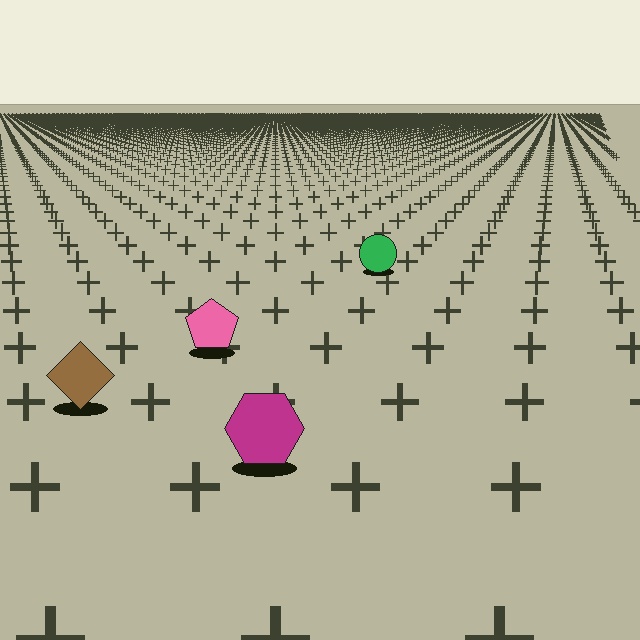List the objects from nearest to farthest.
From nearest to farthest: the magenta hexagon, the brown diamond, the pink pentagon, the green circle.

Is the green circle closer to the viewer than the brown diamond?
No. The brown diamond is closer — you can tell from the texture gradient: the ground texture is coarser near it.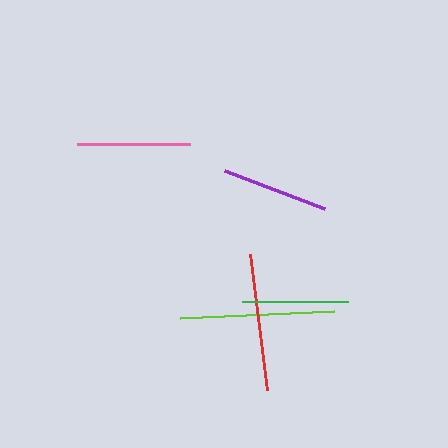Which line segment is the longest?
The lime line is the longest at approximately 155 pixels.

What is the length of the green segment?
The green segment is approximately 106 pixels long.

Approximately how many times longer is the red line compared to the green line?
The red line is approximately 1.3 times the length of the green line.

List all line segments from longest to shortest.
From longest to shortest: lime, red, pink, purple, green.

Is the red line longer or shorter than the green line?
The red line is longer than the green line.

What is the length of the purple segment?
The purple segment is approximately 107 pixels long.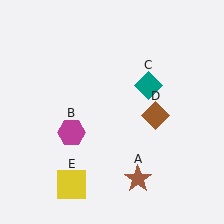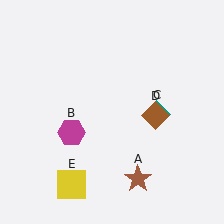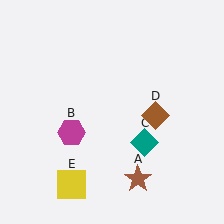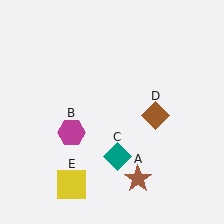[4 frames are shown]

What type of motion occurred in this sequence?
The teal diamond (object C) rotated clockwise around the center of the scene.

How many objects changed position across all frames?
1 object changed position: teal diamond (object C).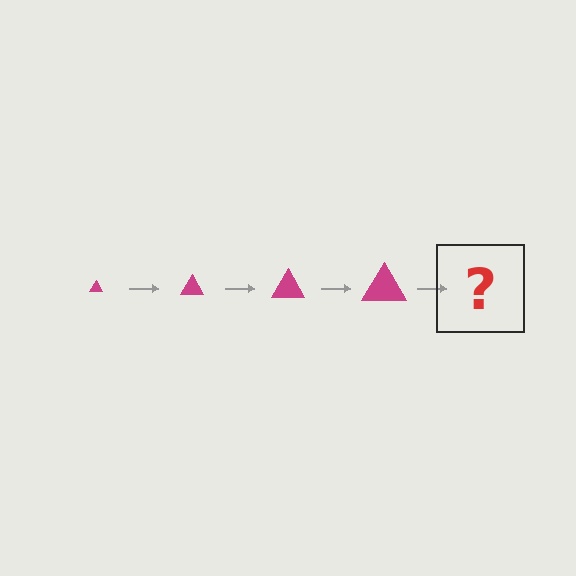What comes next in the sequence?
The next element should be a magenta triangle, larger than the previous one.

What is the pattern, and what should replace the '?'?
The pattern is that the triangle gets progressively larger each step. The '?' should be a magenta triangle, larger than the previous one.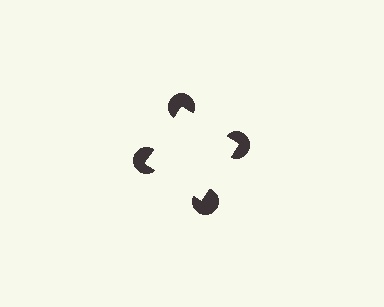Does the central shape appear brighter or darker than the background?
It typically appears slightly brighter than the background, even though no actual brightness change is drawn.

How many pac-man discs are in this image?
There are 4 — one at each vertex of the illusory square.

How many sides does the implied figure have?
4 sides.